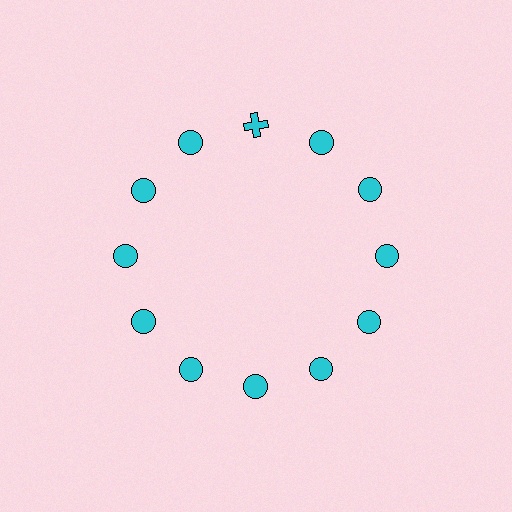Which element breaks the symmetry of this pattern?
The cyan cross at roughly the 12 o'clock position breaks the symmetry. All other shapes are cyan circles.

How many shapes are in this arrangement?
There are 12 shapes arranged in a ring pattern.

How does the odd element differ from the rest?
It has a different shape: cross instead of circle.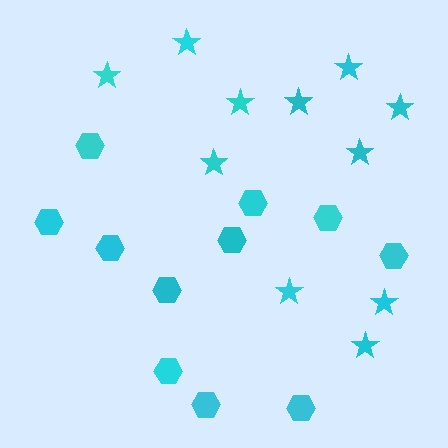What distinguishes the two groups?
There are 2 groups: one group of stars (11) and one group of hexagons (11).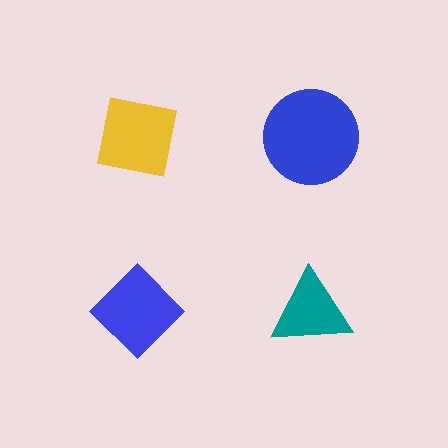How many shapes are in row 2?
2 shapes.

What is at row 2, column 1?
A blue diamond.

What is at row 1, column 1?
A yellow square.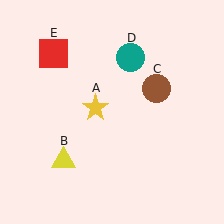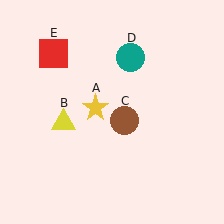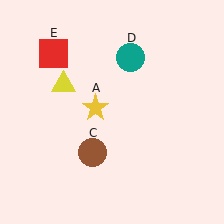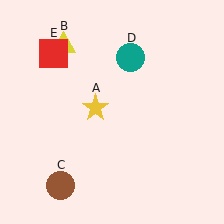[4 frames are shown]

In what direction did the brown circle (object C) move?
The brown circle (object C) moved down and to the left.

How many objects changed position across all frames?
2 objects changed position: yellow triangle (object B), brown circle (object C).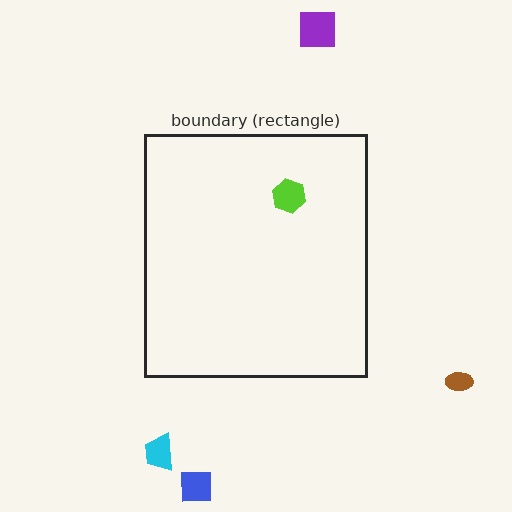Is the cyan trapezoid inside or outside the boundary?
Outside.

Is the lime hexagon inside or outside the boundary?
Inside.